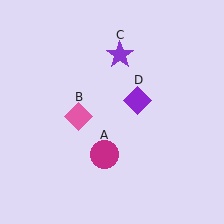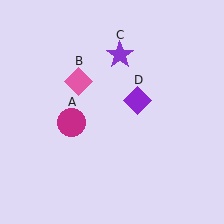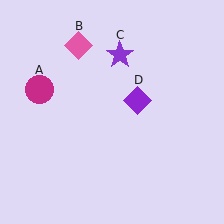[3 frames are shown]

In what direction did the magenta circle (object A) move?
The magenta circle (object A) moved up and to the left.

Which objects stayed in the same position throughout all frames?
Purple star (object C) and purple diamond (object D) remained stationary.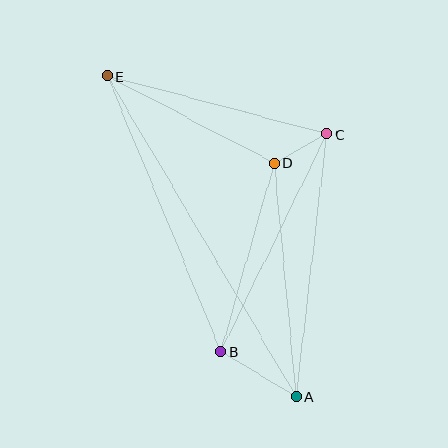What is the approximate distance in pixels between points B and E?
The distance between B and E is approximately 298 pixels.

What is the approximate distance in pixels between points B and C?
The distance between B and C is approximately 242 pixels.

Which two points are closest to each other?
Points C and D are closest to each other.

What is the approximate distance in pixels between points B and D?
The distance between B and D is approximately 196 pixels.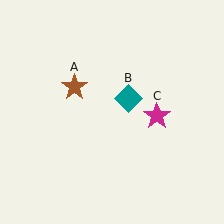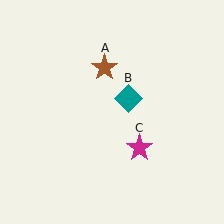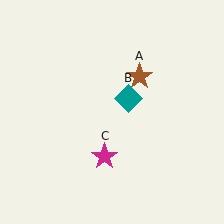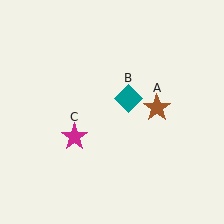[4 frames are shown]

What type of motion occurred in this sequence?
The brown star (object A), magenta star (object C) rotated clockwise around the center of the scene.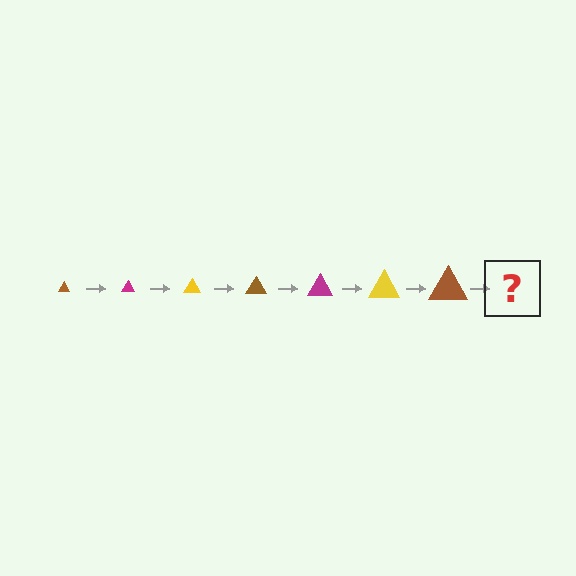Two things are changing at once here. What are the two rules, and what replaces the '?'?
The two rules are that the triangle grows larger each step and the color cycles through brown, magenta, and yellow. The '?' should be a magenta triangle, larger than the previous one.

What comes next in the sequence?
The next element should be a magenta triangle, larger than the previous one.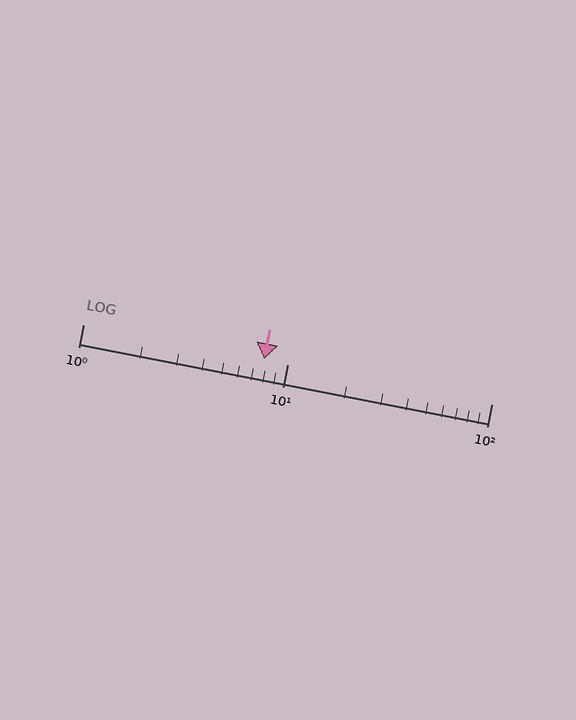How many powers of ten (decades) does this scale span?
The scale spans 2 decades, from 1 to 100.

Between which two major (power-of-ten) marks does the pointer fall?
The pointer is between 1 and 10.